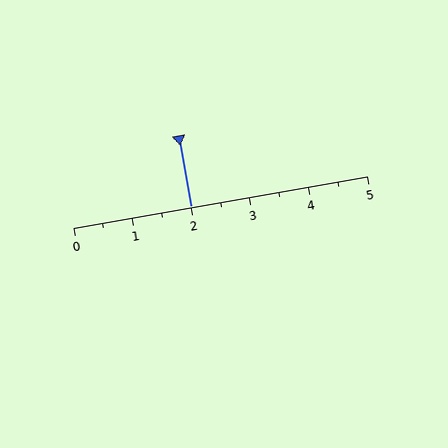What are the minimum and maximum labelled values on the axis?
The axis runs from 0 to 5.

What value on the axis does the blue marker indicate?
The marker indicates approximately 2.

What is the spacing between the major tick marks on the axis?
The major ticks are spaced 1 apart.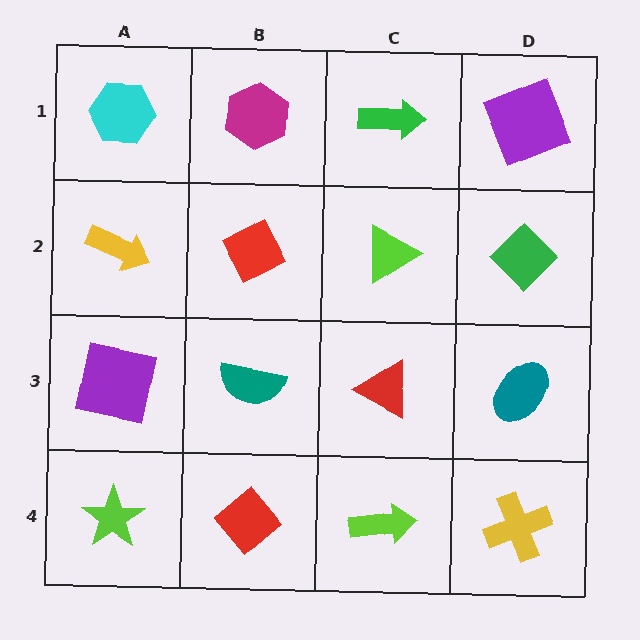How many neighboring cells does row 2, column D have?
3.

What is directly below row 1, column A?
A yellow arrow.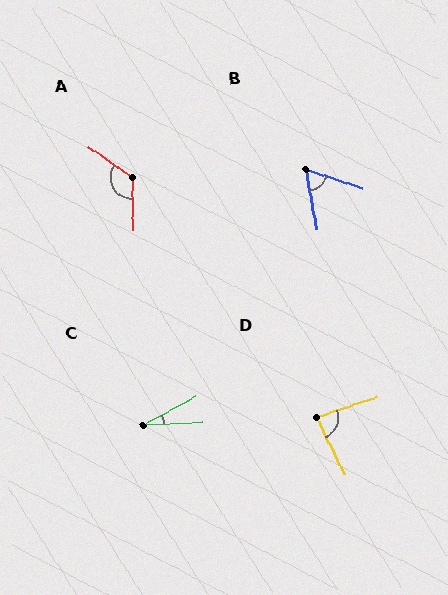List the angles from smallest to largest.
C (25°), B (61°), D (83°), A (126°).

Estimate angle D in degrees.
Approximately 83 degrees.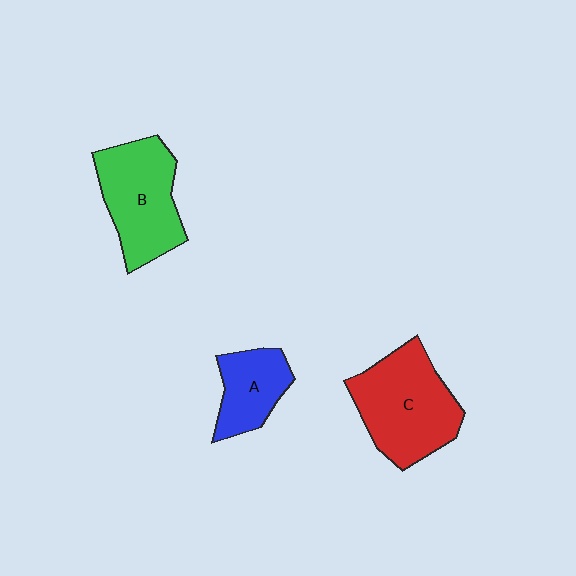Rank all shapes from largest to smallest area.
From largest to smallest: C (red), B (green), A (blue).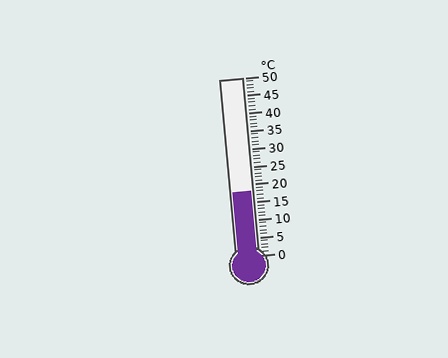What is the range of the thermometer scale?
The thermometer scale ranges from 0°C to 50°C.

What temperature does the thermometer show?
The thermometer shows approximately 18°C.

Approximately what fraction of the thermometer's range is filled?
The thermometer is filled to approximately 35% of its range.